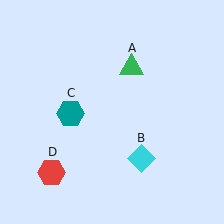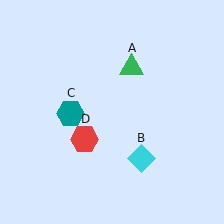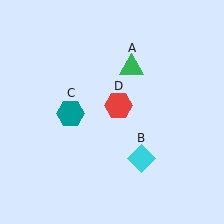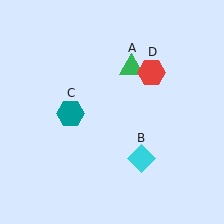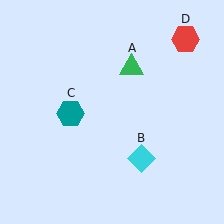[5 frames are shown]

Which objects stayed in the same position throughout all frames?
Green triangle (object A) and cyan diamond (object B) and teal hexagon (object C) remained stationary.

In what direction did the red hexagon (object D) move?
The red hexagon (object D) moved up and to the right.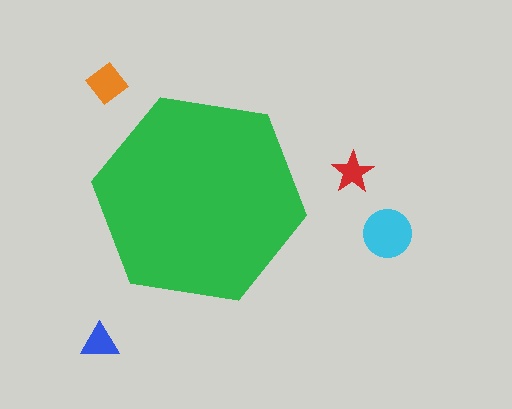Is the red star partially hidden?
No, the red star is fully visible.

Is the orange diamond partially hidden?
No, the orange diamond is fully visible.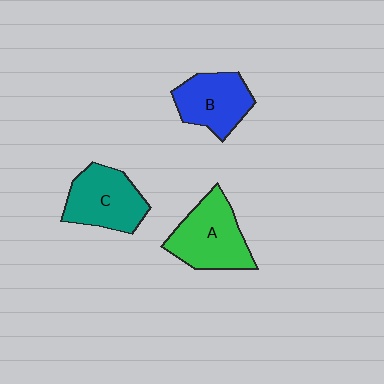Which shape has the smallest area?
Shape B (blue).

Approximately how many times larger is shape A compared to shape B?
Approximately 1.2 times.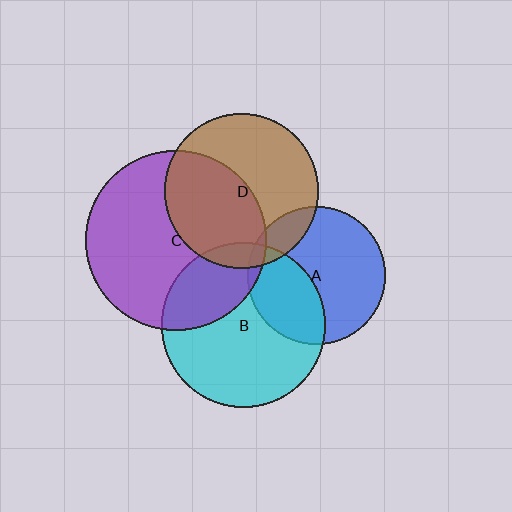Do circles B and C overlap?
Yes.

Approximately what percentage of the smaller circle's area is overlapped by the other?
Approximately 30%.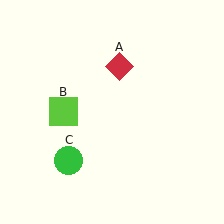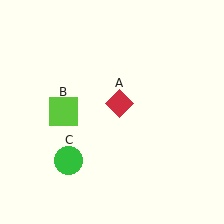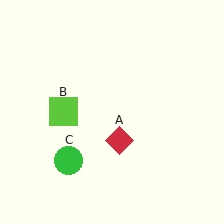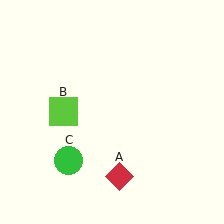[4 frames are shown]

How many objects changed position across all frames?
1 object changed position: red diamond (object A).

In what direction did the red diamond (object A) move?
The red diamond (object A) moved down.